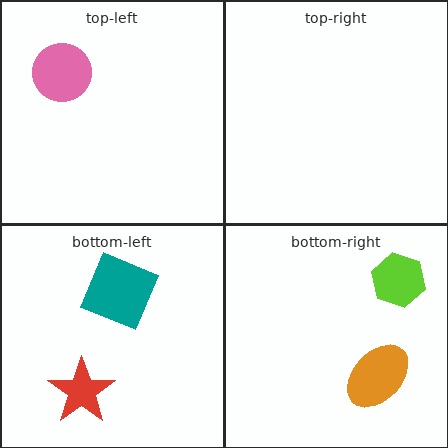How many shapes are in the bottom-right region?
2.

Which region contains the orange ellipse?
The bottom-right region.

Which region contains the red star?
The bottom-left region.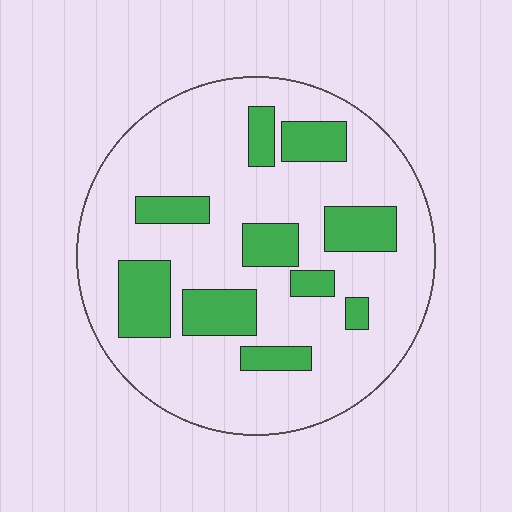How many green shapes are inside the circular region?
10.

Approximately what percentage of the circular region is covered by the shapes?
Approximately 25%.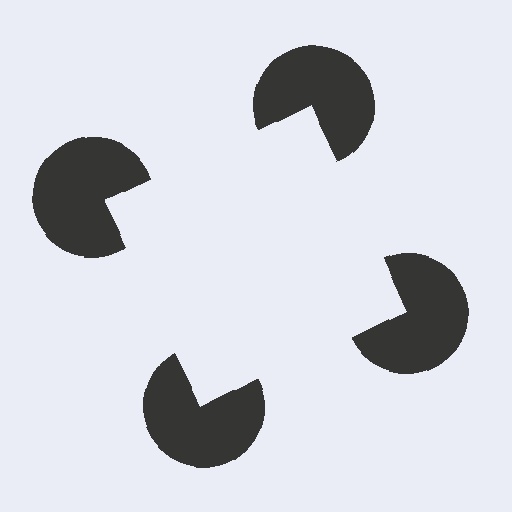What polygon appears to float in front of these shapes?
An illusory square — its edges are inferred from the aligned wedge cuts in the pac-man discs, not physically drawn.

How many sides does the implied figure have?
4 sides.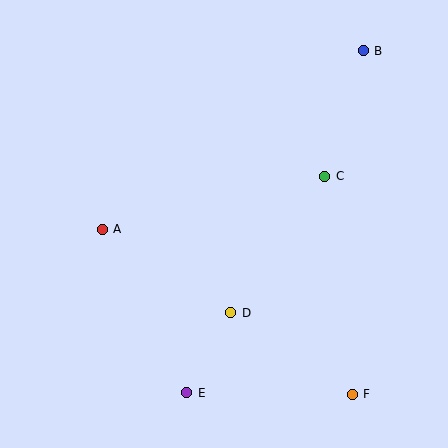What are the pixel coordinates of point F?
Point F is at (352, 394).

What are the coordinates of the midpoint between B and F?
The midpoint between B and F is at (358, 222).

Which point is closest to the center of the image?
Point D at (230, 313) is closest to the center.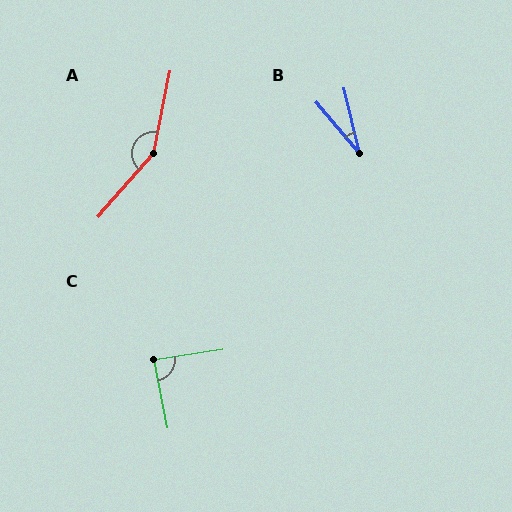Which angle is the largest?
A, at approximately 150 degrees.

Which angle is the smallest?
B, at approximately 27 degrees.